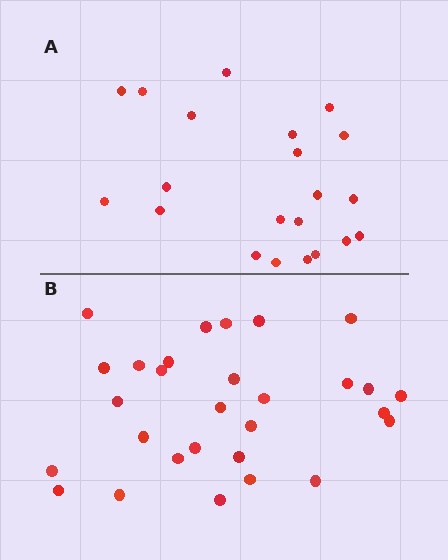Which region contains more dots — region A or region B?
Region B (the bottom region) has more dots.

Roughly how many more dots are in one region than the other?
Region B has roughly 8 or so more dots than region A.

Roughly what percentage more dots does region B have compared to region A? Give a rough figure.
About 40% more.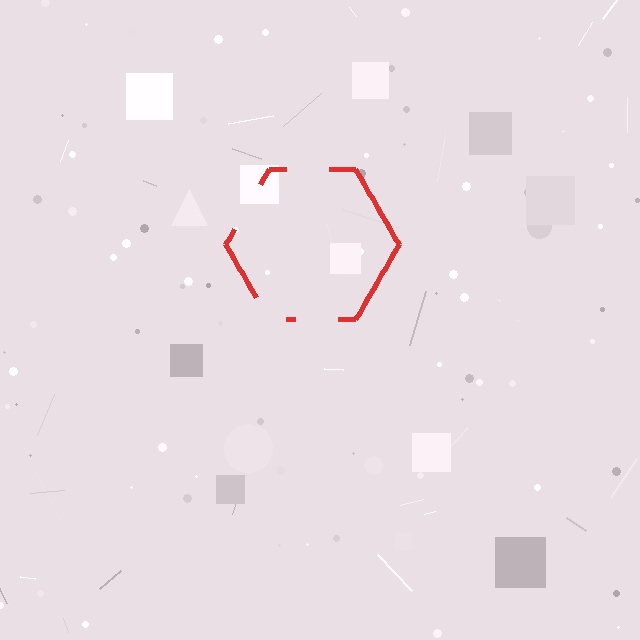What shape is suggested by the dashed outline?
The dashed outline suggests a hexagon.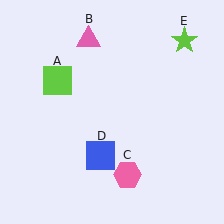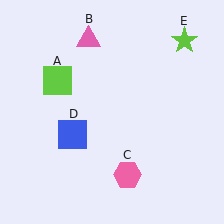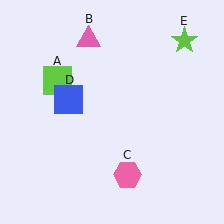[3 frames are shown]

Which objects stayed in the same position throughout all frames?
Lime square (object A) and pink triangle (object B) and pink hexagon (object C) and lime star (object E) remained stationary.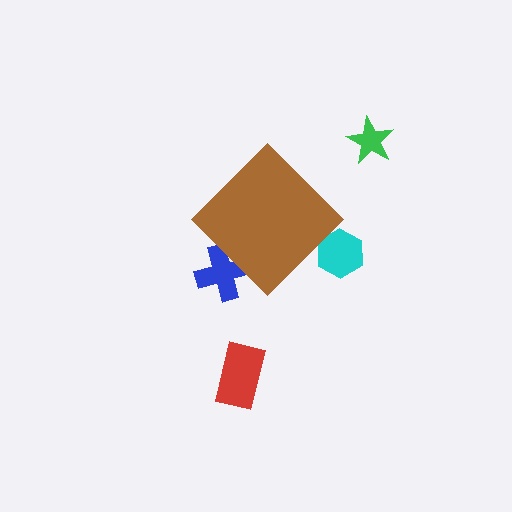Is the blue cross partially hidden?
Yes, the blue cross is partially hidden behind the brown diamond.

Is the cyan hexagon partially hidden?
Yes, the cyan hexagon is partially hidden behind the brown diamond.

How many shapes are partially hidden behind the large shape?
2 shapes are partially hidden.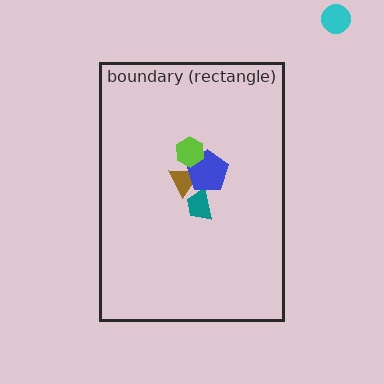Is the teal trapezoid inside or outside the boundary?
Inside.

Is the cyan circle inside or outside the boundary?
Outside.